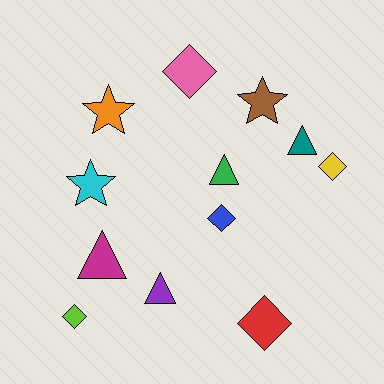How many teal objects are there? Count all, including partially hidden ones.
There is 1 teal object.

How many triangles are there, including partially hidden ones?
There are 4 triangles.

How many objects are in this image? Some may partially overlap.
There are 12 objects.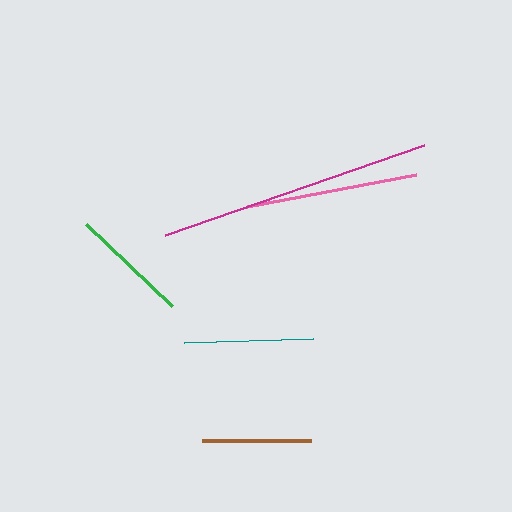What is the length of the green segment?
The green segment is approximately 119 pixels long.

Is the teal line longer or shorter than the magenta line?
The magenta line is longer than the teal line.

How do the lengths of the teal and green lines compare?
The teal and green lines are approximately the same length.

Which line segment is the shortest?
The brown line is the shortest at approximately 109 pixels.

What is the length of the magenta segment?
The magenta segment is approximately 275 pixels long.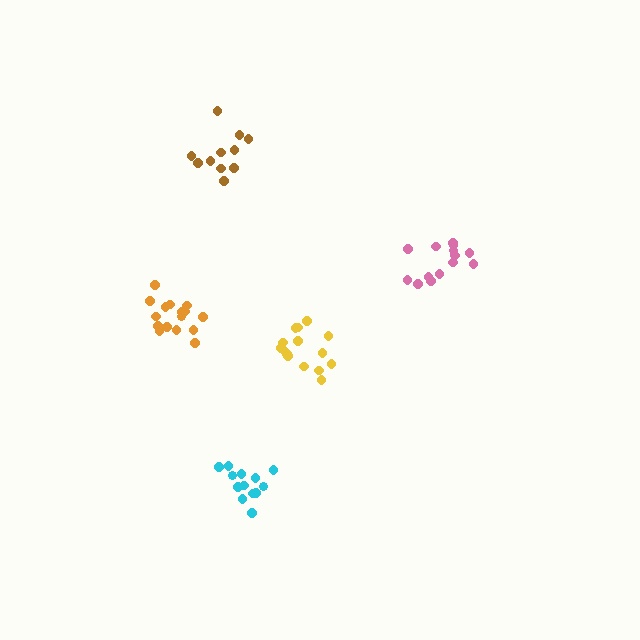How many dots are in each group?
Group 1: 15 dots, Group 2: 13 dots, Group 3: 14 dots, Group 4: 11 dots, Group 5: 16 dots (69 total).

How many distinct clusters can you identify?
There are 5 distinct clusters.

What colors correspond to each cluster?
The clusters are colored: yellow, cyan, pink, brown, orange.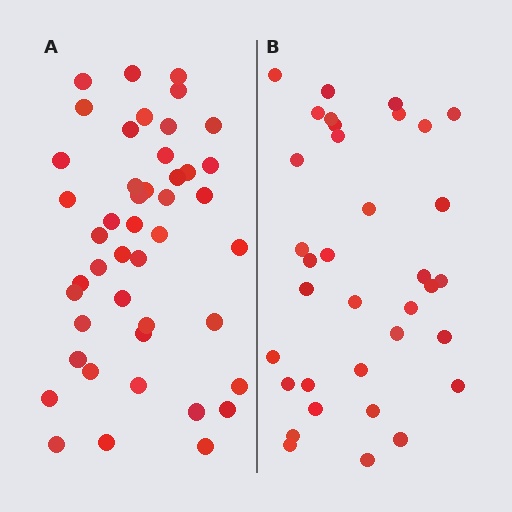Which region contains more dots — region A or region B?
Region A (the left region) has more dots.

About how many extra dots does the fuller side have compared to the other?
Region A has roughly 10 or so more dots than region B.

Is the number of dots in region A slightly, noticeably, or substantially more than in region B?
Region A has noticeably more, but not dramatically so. The ratio is roughly 1.3 to 1.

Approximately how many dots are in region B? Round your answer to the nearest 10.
About 40 dots. (The exact count is 35, which rounds to 40.)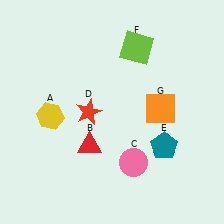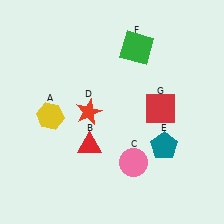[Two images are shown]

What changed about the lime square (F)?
In Image 1, F is lime. In Image 2, it changed to green.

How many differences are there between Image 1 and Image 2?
There are 2 differences between the two images.